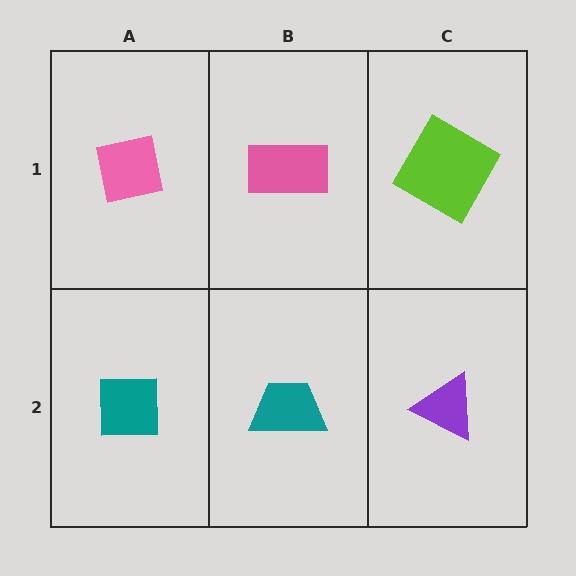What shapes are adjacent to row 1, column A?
A teal square (row 2, column A), a pink rectangle (row 1, column B).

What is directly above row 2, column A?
A pink square.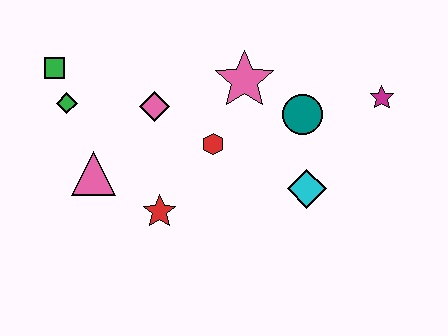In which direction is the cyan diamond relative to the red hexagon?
The cyan diamond is to the right of the red hexagon.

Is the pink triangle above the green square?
No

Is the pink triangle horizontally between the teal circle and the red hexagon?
No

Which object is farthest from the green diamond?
The magenta star is farthest from the green diamond.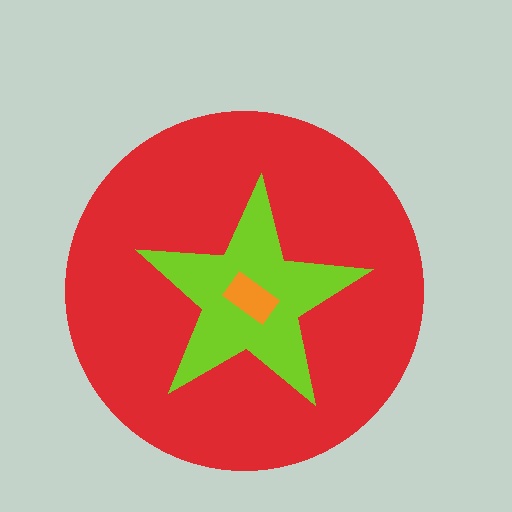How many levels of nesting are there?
3.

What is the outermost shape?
The red circle.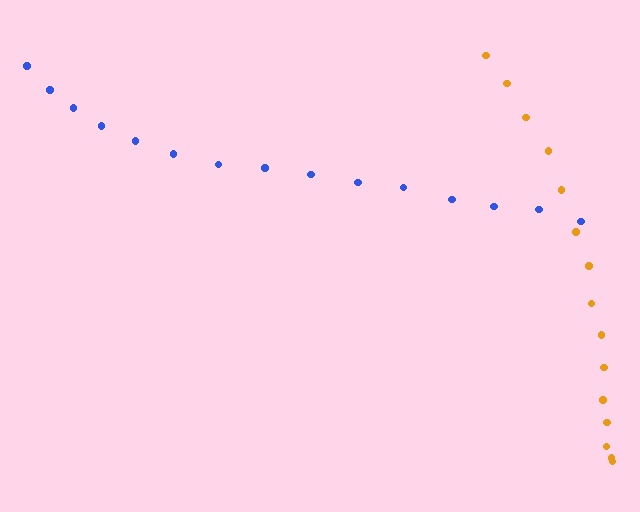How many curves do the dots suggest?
There are 2 distinct paths.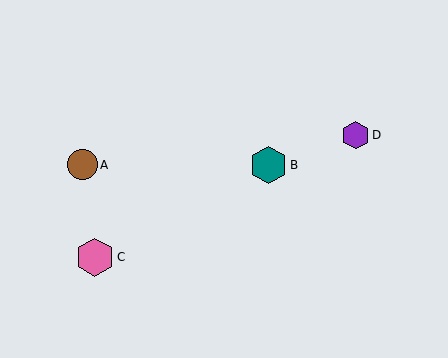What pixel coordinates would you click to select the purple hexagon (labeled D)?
Click at (356, 135) to select the purple hexagon D.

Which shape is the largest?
The pink hexagon (labeled C) is the largest.